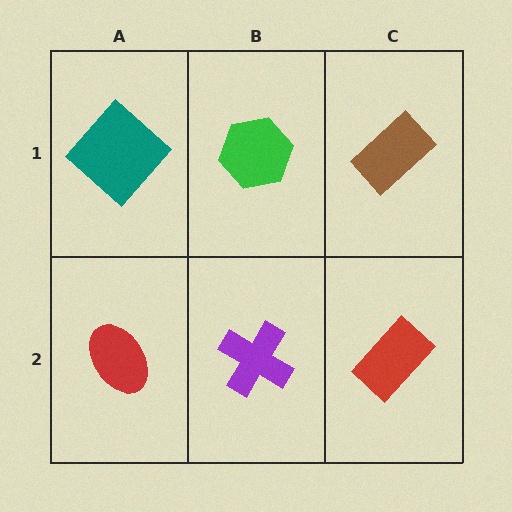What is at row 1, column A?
A teal diamond.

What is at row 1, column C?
A brown rectangle.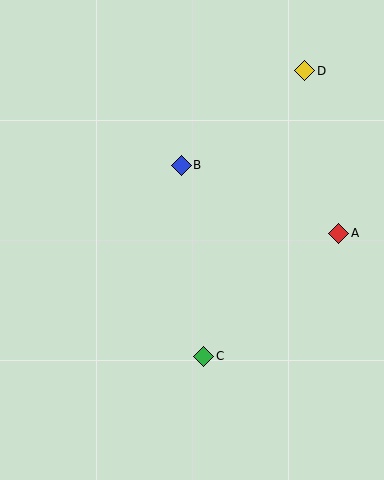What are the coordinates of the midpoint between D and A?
The midpoint between D and A is at (322, 152).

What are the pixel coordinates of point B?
Point B is at (181, 165).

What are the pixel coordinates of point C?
Point C is at (204, 356).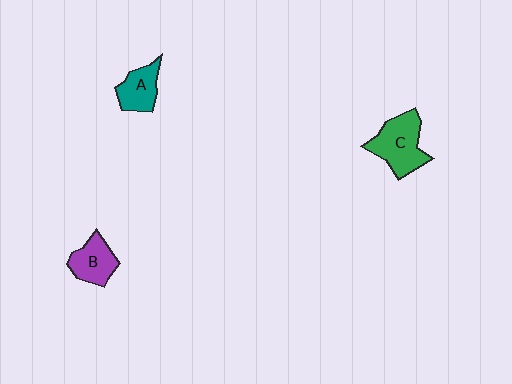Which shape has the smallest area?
Shape A (teal).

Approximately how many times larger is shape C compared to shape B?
Approximately 1.5 times.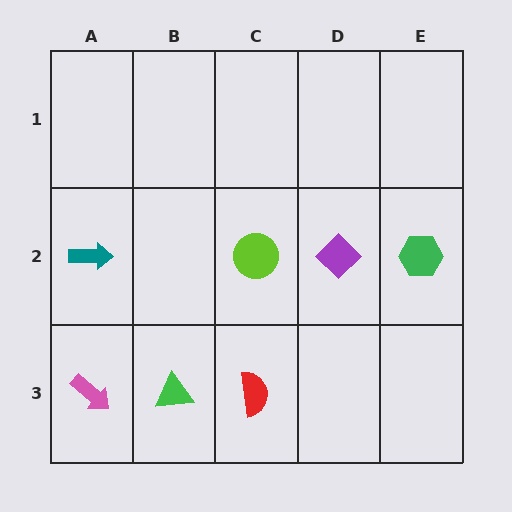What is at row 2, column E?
A green hexagon.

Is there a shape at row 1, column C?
No, that cell is empty.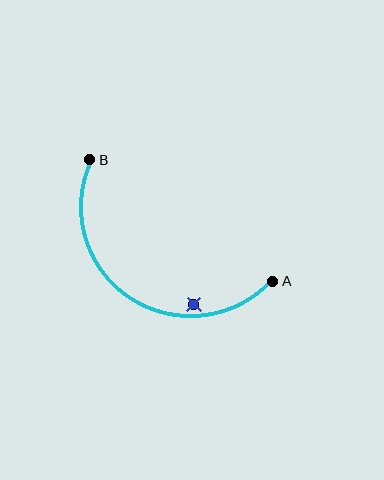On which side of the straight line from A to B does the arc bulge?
The arc bulges below the straight line connecting A and B.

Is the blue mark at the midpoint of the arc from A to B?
No — the blue mark does not lie on the arc at all. It sits slightly inside the curve.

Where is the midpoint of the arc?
The arc midpoint is the point on the curve farthest from the straight line joining A and B. It sits below that line.